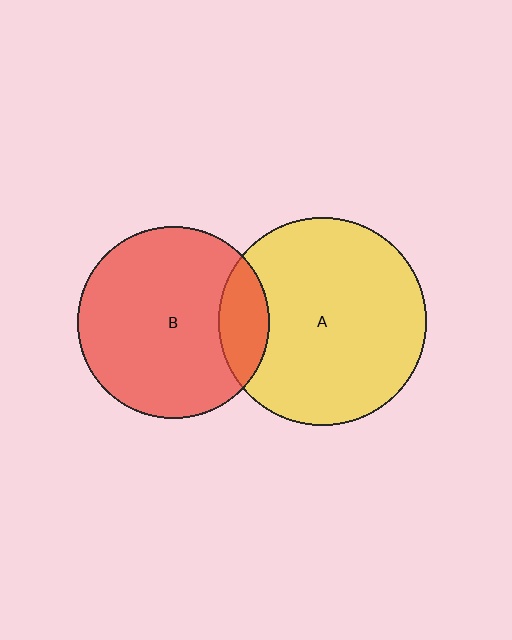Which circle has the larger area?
Circle A (yellow).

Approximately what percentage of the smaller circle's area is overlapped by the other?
Approximately 15%.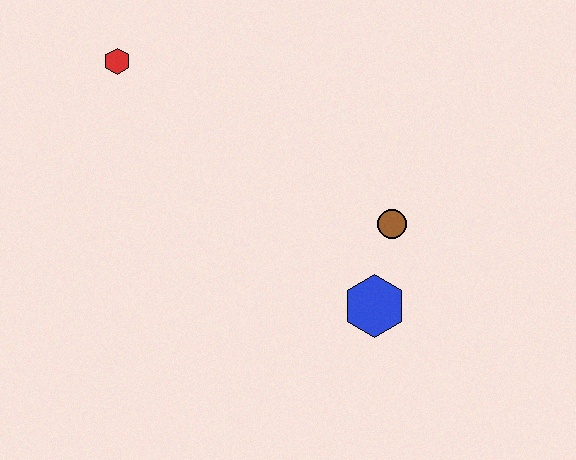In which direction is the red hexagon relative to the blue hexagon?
The red hexagon is to the left of the blue hexagon.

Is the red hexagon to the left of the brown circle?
Yes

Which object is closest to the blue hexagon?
The brown circle is closest to the blue hexagon.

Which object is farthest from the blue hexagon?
The red hexagon is farthest from the blue hexagon.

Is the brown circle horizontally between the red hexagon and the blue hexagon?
No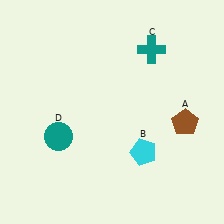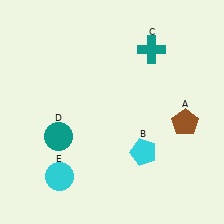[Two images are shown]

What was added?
A cyan circle (E) was added in Image 2.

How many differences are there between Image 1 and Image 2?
There is 1 difference between the two images.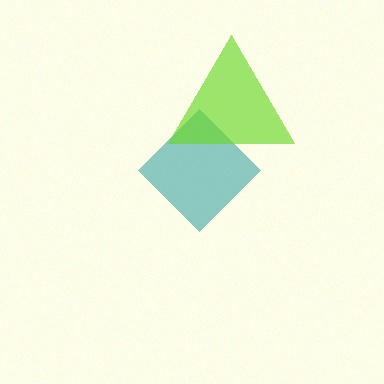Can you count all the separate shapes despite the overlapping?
Yes, there are 2 separate shapes.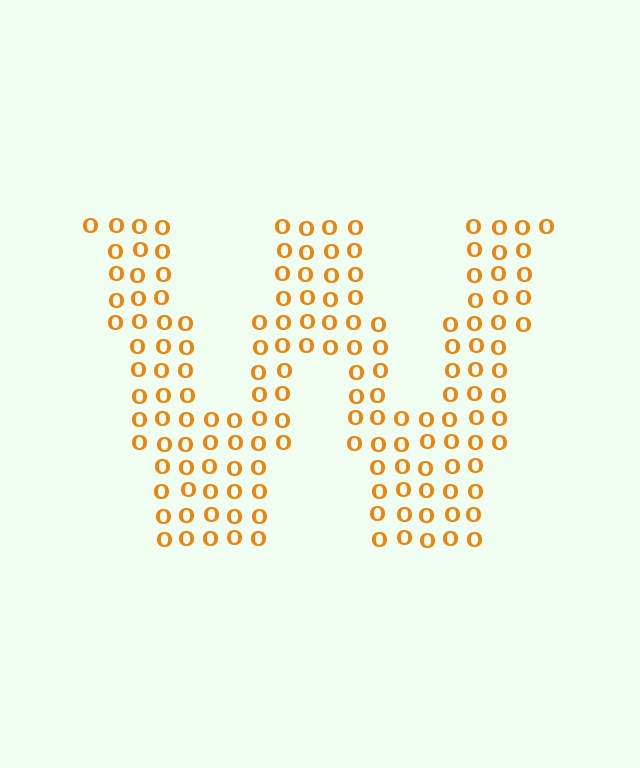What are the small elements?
The small elements are letter O's.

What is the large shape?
The large shape is the letter W.